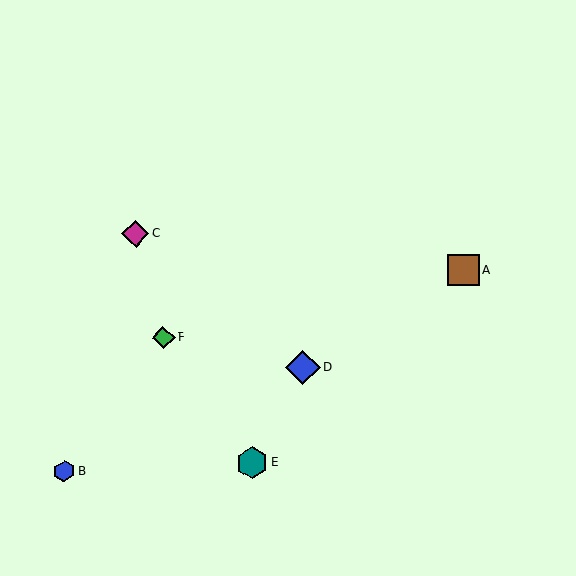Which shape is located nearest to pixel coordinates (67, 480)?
The blue hexagon (labeled B) at (64, 471) is nearest to that location.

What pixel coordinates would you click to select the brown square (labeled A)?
Click at (463, 270) to select the brown square A.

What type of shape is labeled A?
Shape A is a brown square.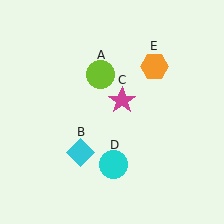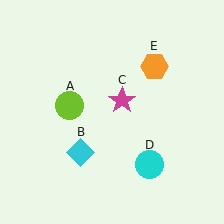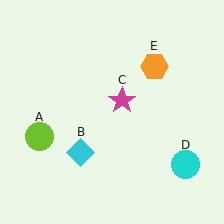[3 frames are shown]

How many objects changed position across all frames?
2 objects changed position: lime circle (object A), cyan circle (object D).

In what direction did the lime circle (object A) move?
The lime circle (object A) moved down and to the left.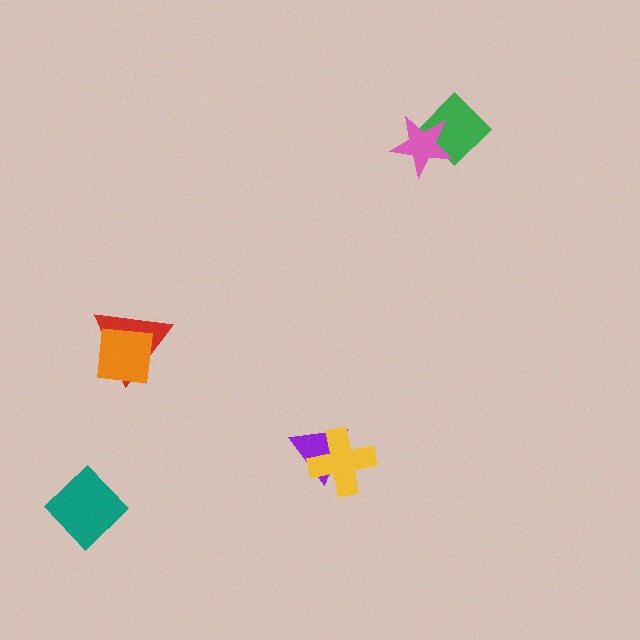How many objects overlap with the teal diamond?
0 objects overlap with the teal diamond.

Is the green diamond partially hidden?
Yes, it is partially covered by another shape.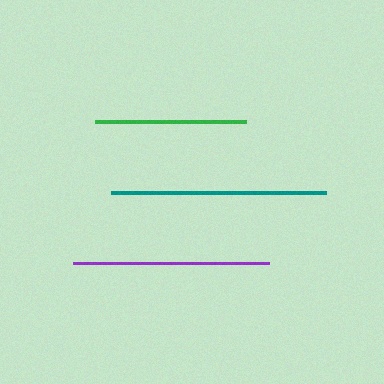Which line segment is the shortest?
The green line is the shortest at approximately 151 pixels.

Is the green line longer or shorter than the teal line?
The teal line is longer than the green line.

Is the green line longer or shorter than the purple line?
The purple line is longer than the green line.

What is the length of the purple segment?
The purple segment is approximately 196 pixels long.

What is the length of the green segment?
The green segment is approximately 151 pixels long.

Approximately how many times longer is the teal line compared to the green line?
The teal line is approximately 1.4 times the length of the green line.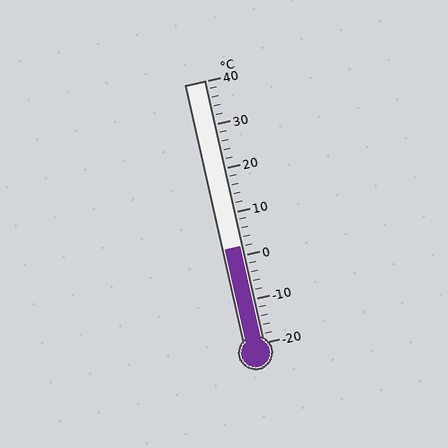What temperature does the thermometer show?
The thermometer shows approximately 2°C.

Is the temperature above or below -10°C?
The temperature is above -10°C.